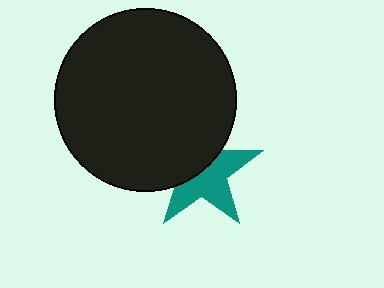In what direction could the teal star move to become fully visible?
The teal star could move toward the lower-right. That would shift it out from behind the black circle entirely.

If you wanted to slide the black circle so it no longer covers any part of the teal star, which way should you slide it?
Slide it toward the upper-left — that is the most direct way to separate the two shapes.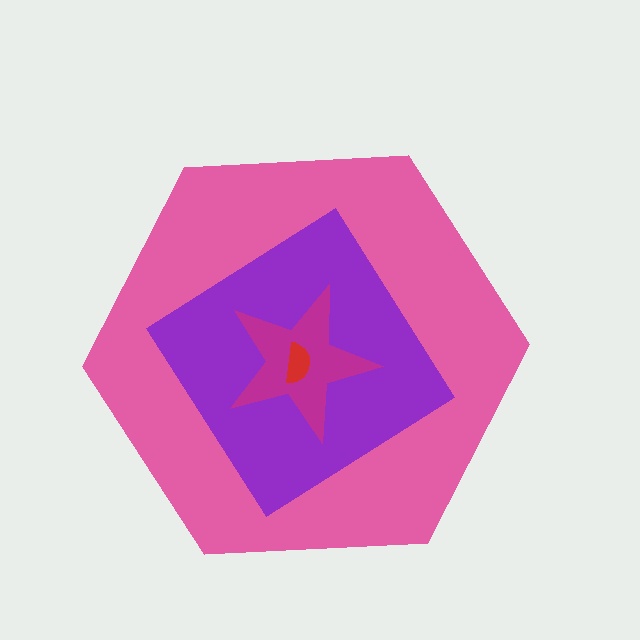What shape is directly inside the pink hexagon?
The purple diamond.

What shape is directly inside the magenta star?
The red semicircle.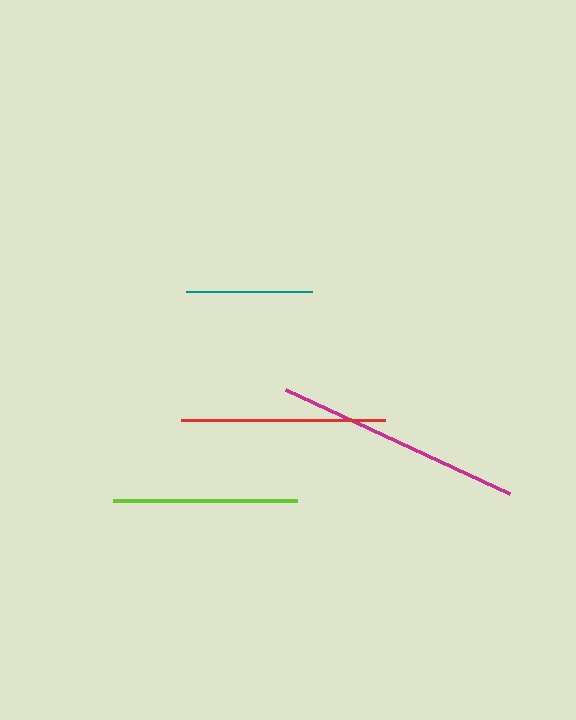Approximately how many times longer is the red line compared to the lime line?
The red line is approximately 1.1 times the length of the lime line.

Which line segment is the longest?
The magenta line is the longest at approximately 246 pixels.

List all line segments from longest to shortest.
From longest to shortest: magenta, red, lime, teal.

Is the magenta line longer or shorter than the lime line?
The magenta line is longer than the lime line.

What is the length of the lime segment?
The lime segment is approximately 183 pixels long.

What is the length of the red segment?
The red segment is approximately 204 pixels long.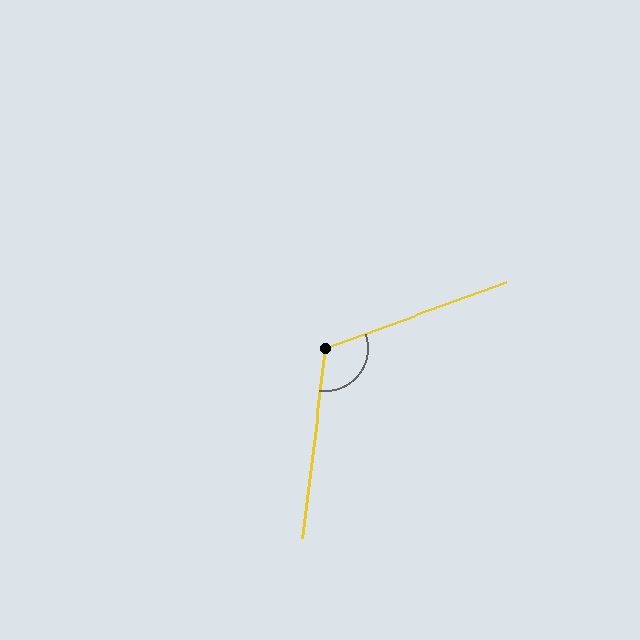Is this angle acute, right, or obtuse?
It is obtuse.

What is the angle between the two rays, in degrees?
Approximately 117 degrees.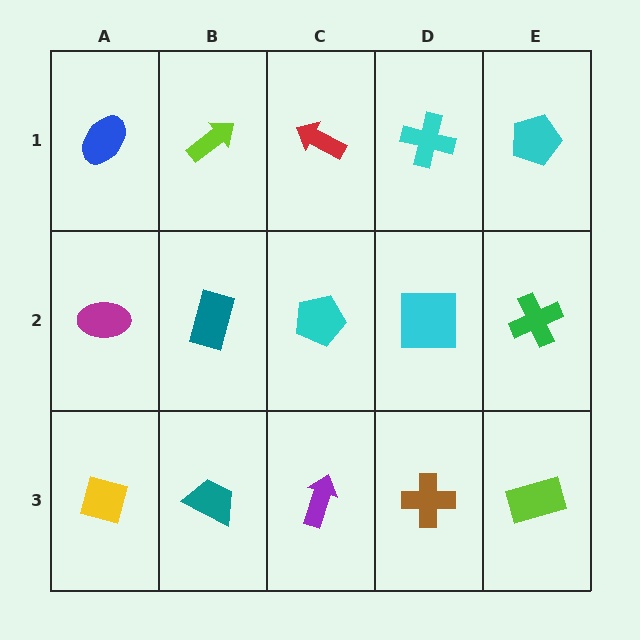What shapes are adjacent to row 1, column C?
A cyan pentagon (row 2, column C), a lime arrow (row 1, column B), a cyan cross (row 1, column D).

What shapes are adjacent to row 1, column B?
A teal rectangle (row 2, column B), a blue ellipse (row 1, column A), a red arrow (row 1, column C).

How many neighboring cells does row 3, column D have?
3.